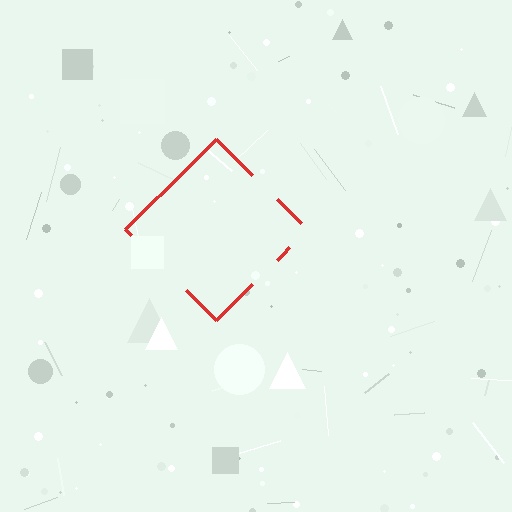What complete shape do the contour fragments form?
The contour fragments form a diamond.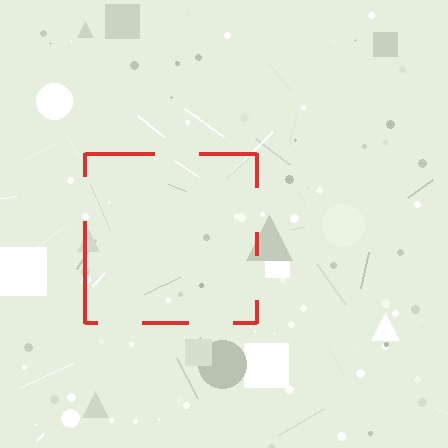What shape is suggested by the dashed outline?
The dashed outline suggests a square.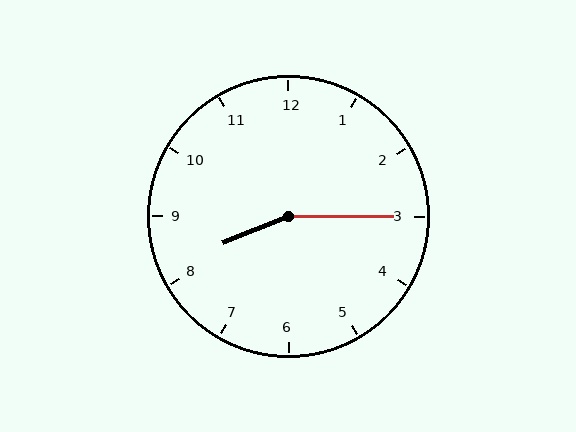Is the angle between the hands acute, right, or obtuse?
It is obtuse.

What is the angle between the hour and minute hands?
Approximately 158 degrees.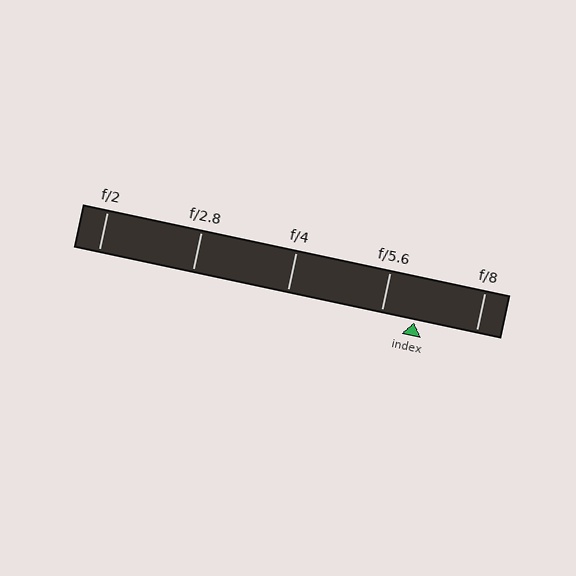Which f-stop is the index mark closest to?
The index mark is closest to f/5.6.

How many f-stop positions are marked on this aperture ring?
There are 5 f-stop positions marked.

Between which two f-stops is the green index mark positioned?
The index mark is between f/5.6 and f/8.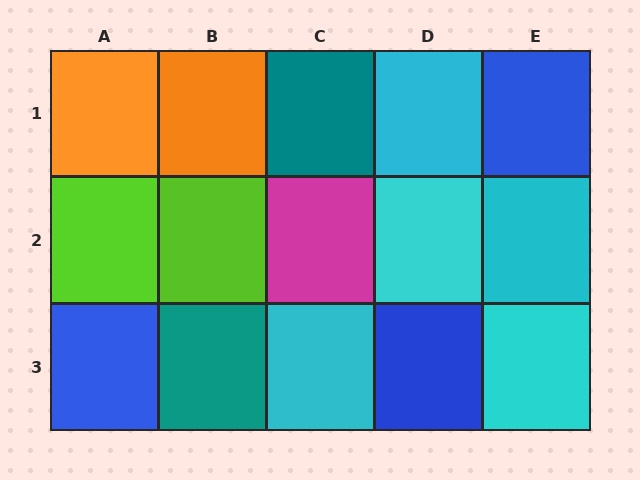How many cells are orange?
2 cells are orange.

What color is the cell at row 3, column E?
Cyan.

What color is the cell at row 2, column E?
Cyan.